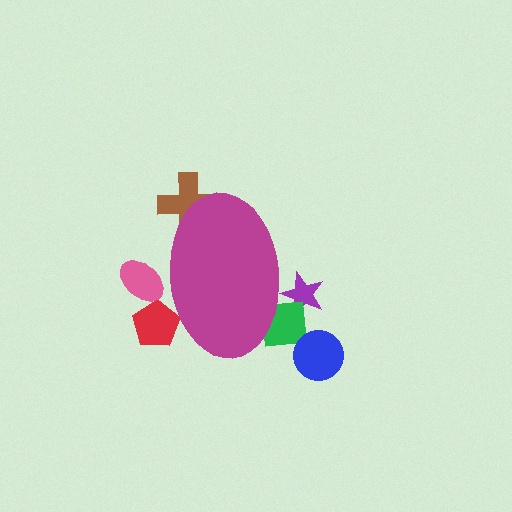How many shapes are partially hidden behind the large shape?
5 shapes are partially hidden.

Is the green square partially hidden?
Yes, the green square is partially hidden behind the magenta ellipse.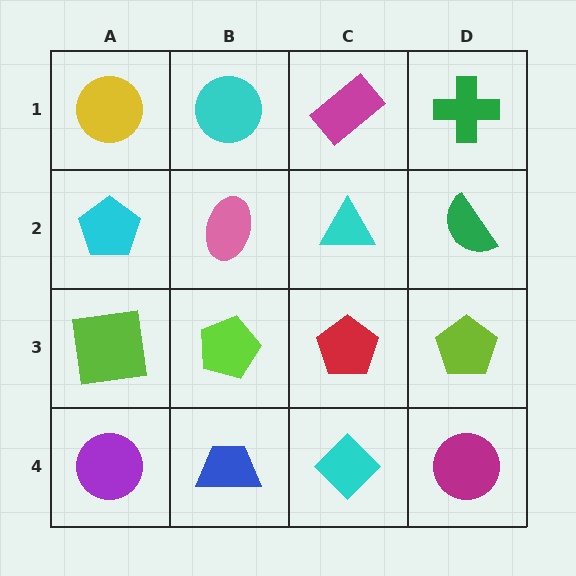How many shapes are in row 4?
4 shapes.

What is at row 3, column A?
A lime square.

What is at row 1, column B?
A cyan circle.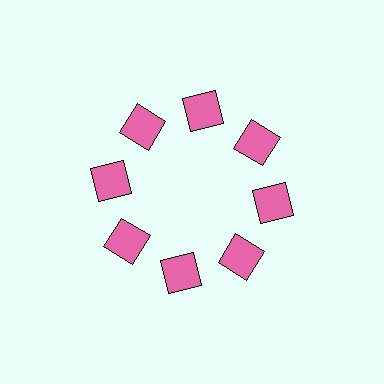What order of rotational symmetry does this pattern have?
This pattern has 8-fold rotational symmetry.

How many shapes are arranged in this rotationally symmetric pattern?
There are 8 shapes, arranged in 8 groups of 1.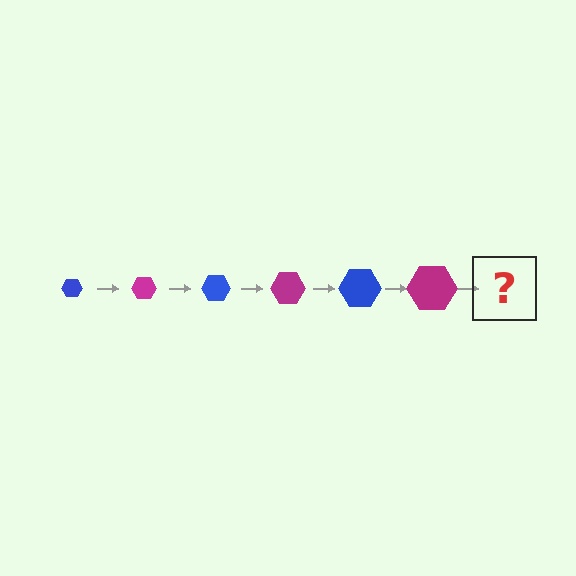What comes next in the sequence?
The next element should be a blue hexagon, larger than the previous one.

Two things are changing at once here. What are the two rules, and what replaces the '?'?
The two rules are that the hexagon grows larger each step and the color cycles through blue and magenta. The '?' should be a blue hexagon, larger than the previous one.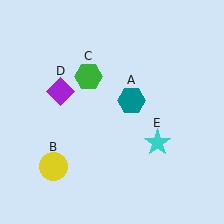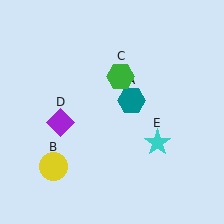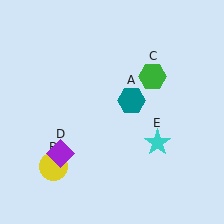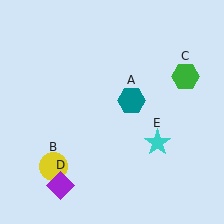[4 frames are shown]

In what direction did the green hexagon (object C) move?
The green hexagon (object C) moved right.